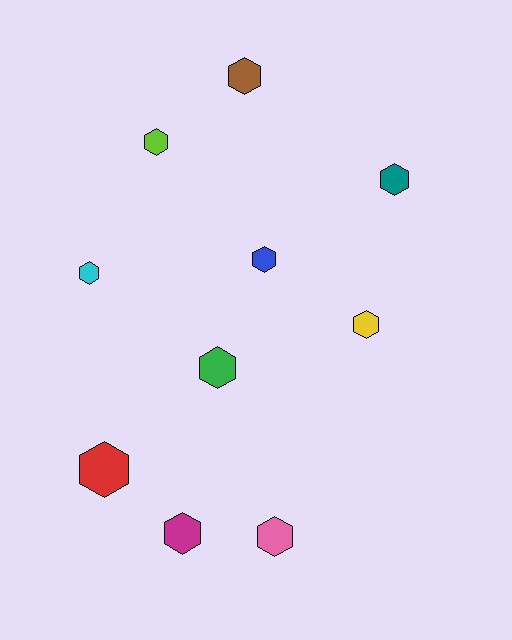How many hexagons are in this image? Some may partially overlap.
There are 10 hexagons.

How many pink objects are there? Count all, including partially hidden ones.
There is 1 pink object.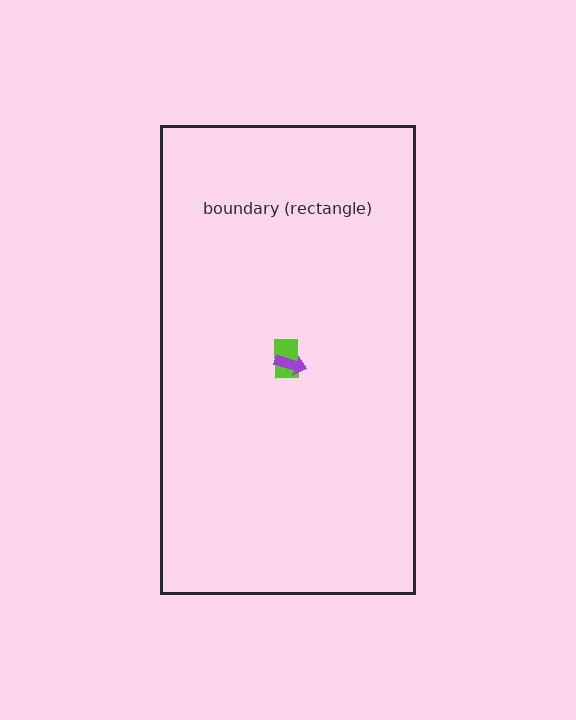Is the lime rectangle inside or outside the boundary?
Inside.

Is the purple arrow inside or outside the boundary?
Inside.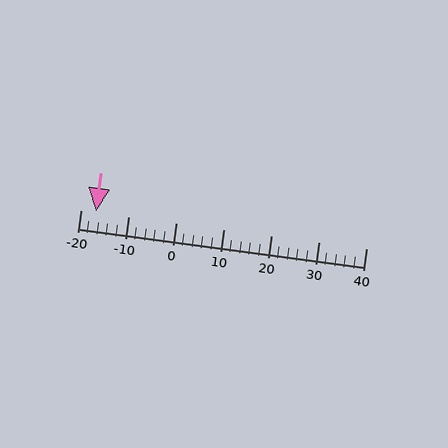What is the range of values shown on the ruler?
The ruler shows values from -20 to 40.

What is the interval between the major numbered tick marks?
The major tick marks are spaced 10 units apart.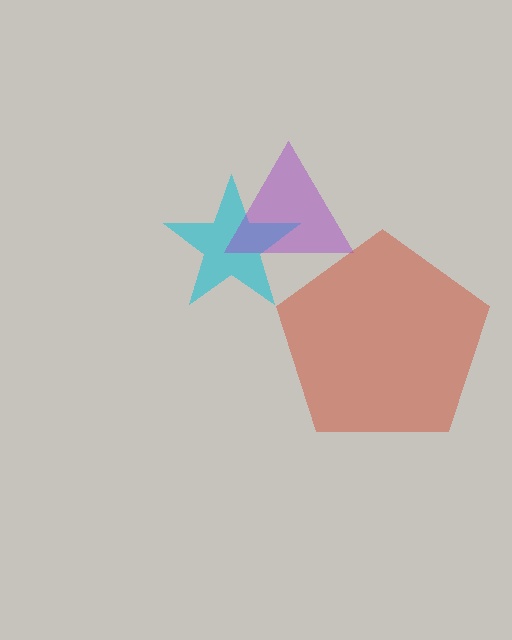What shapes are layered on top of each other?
The layered shapes are: a cyan star, a red pentagon, a purple triangle.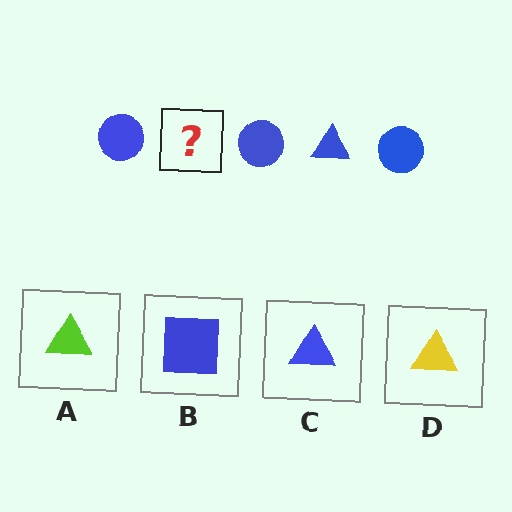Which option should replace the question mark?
Option C.